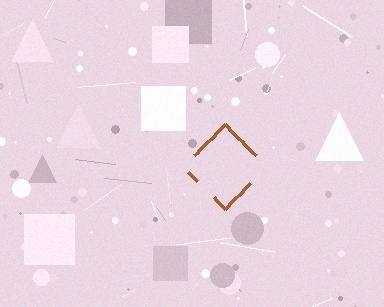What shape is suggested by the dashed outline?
The dashed outline suggests a diamond.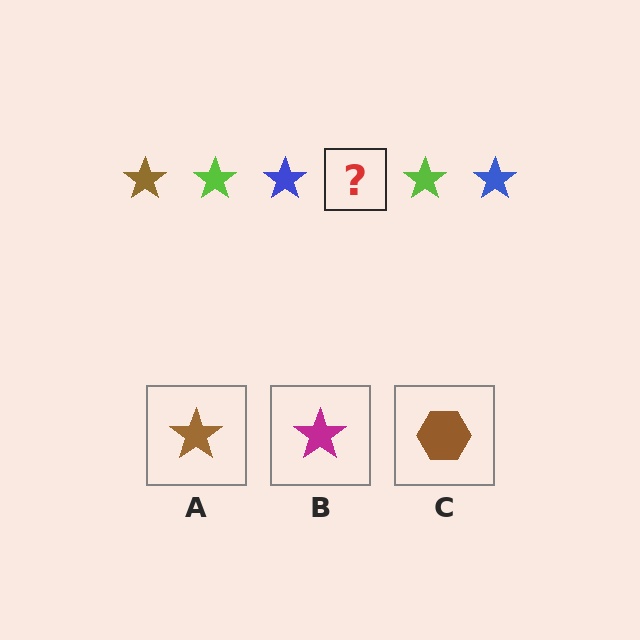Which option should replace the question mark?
Option A.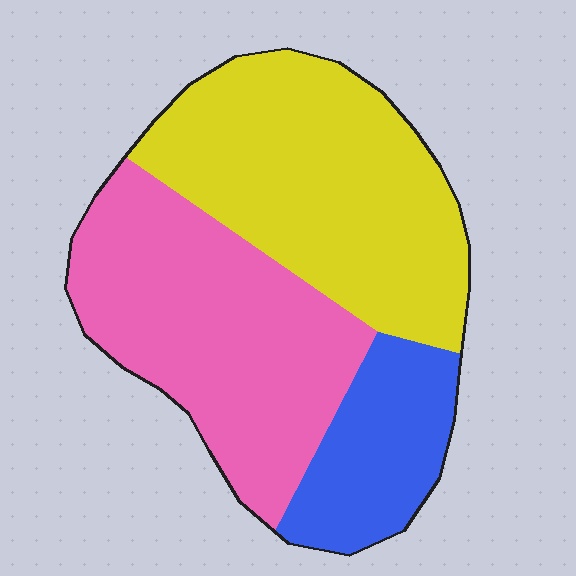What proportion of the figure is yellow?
Yellow takes up about two fifths (2/5) of the figure.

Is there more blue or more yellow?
Yellow.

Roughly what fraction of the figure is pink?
Pink covers about 40% of the figure.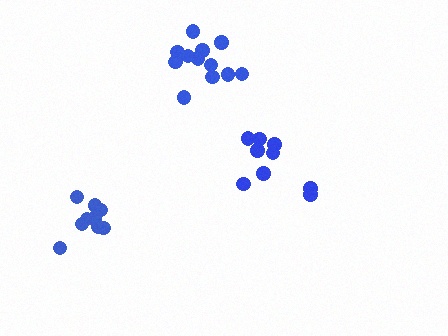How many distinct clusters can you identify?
There are 3 distinct clusters.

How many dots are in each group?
Group 1: 9 dots, Group 2: 9 dots, Group 3: 12 dots (30 total).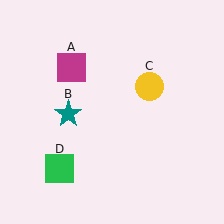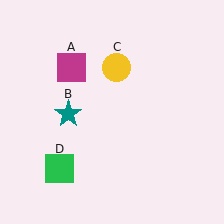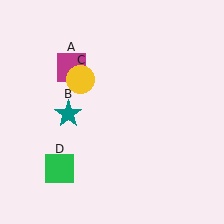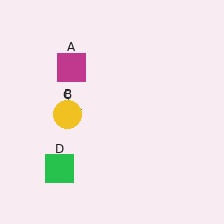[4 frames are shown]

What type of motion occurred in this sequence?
The yellow circle (object C) rotated counterclockwise around the center of the scene.